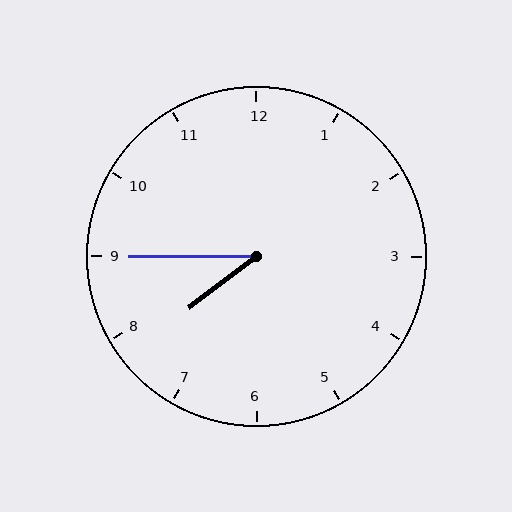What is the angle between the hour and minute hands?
Approximately 38 degrees.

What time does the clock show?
7:45.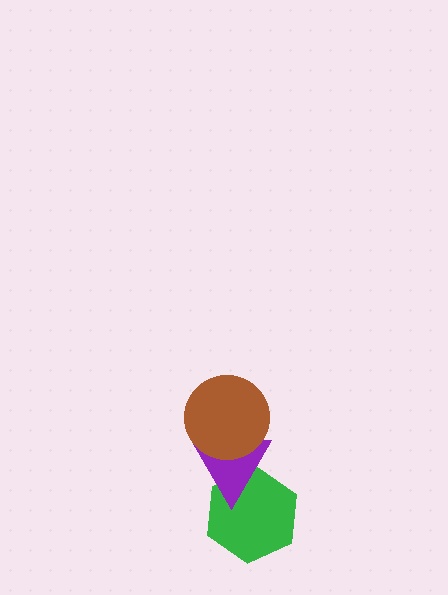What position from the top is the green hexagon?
The green hexagon is 3rd from the top.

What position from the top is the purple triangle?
The purple triangle is 2nd from the top.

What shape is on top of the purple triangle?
The brown circle is on top of the purple triangle.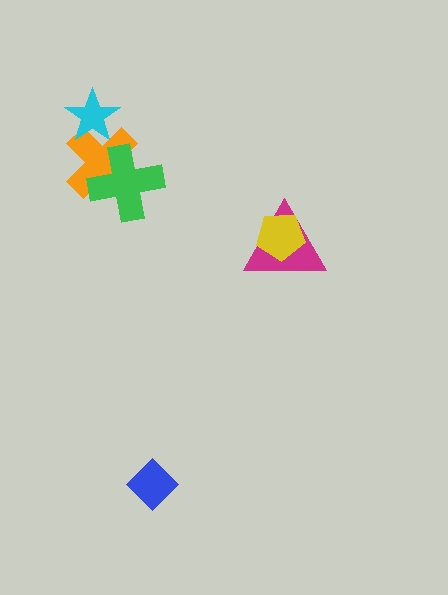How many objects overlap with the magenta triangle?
1 object overlaps with the magenta triangle.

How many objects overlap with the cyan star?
1 object overlaps with the cyan star.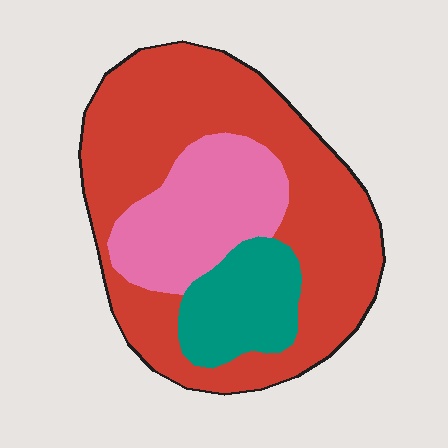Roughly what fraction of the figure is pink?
Pink takes up about one quarter (1/4) of the figure.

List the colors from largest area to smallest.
From largest to smallest: red, pink, teal.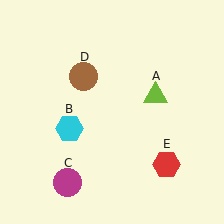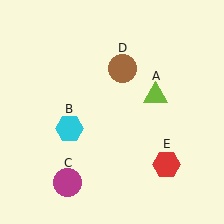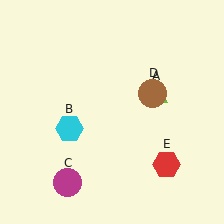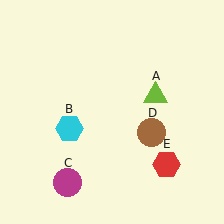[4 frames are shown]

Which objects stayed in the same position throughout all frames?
Lime triangle (object A) and cyan hexagon (object B) and magenta circle (object C) and red hexagon (object E) remained stationary.